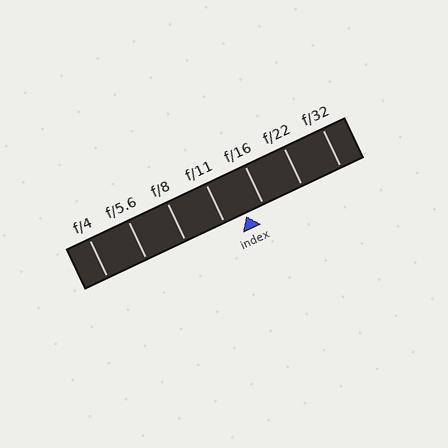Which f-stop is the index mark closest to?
The index mark is closest to f/16.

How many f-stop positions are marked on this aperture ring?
There are 7 f-stop positions marked.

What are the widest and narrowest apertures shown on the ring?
The widest aperture shown is f/4 and the narrowest is f/32.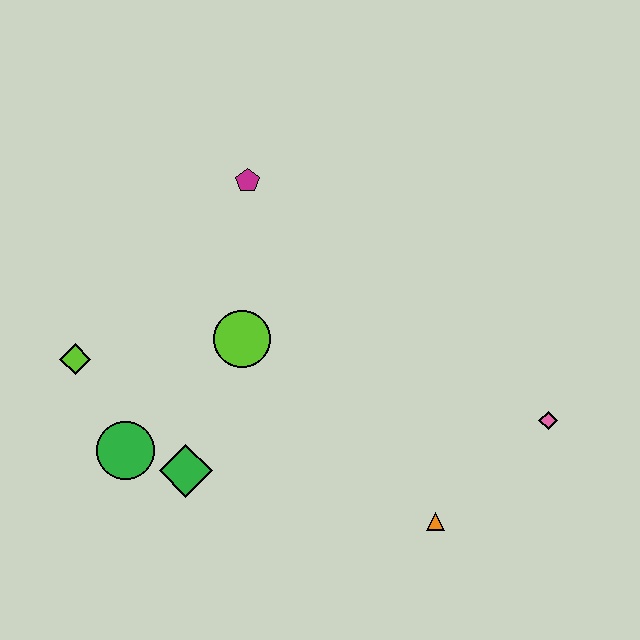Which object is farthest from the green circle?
The pink diamond is farthest from the green circle.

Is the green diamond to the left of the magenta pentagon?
Yes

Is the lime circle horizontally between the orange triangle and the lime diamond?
Yes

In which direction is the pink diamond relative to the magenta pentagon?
The pink diamond is to the right of the magenta pentagon.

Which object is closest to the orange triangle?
The pink diamond is closest to the orange triangle.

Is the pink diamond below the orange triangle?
No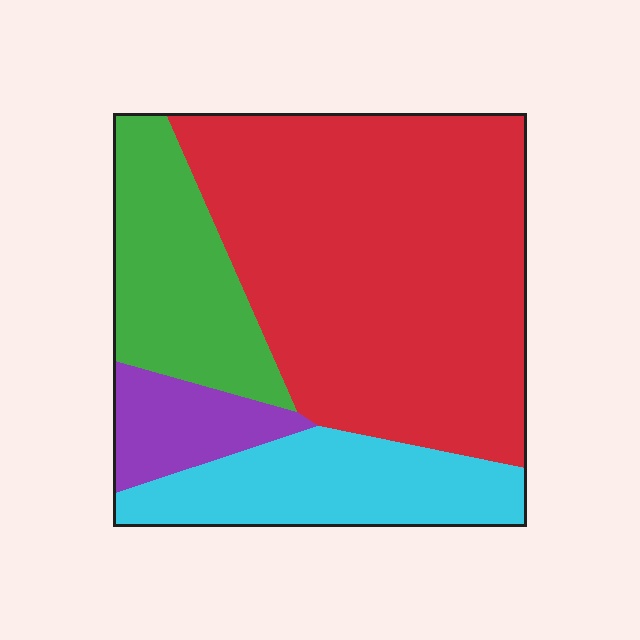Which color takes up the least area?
Purple, at roughly 10%.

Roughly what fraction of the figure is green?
Green covers 18% of the figure.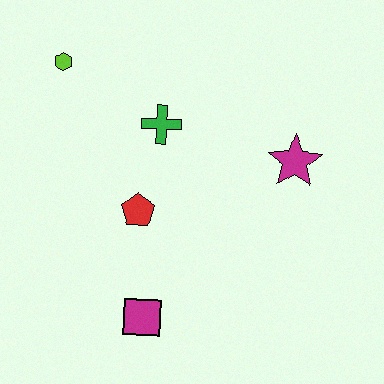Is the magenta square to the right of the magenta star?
No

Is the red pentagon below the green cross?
Yes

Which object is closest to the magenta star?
The green cross is closest to the magenta star.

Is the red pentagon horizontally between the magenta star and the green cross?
No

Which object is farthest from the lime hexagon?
The magenta square is farthest from the lime hexagon.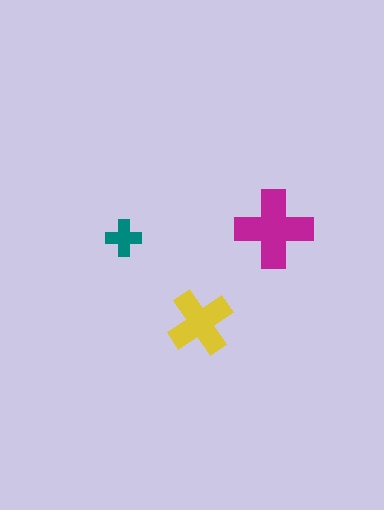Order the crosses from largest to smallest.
the magenta one, the yellow one, the teal one.